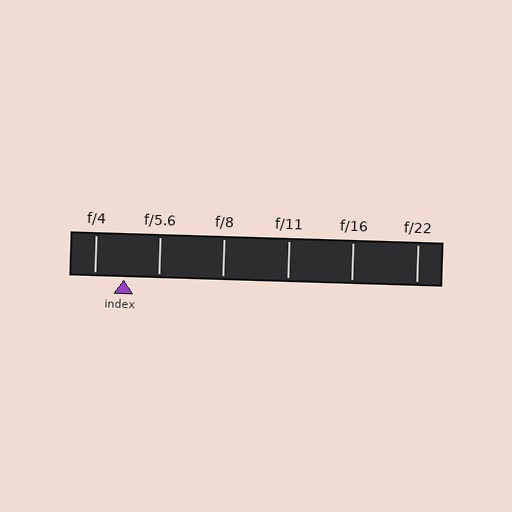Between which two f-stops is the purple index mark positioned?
The index mark is between f/4 and f/5.6.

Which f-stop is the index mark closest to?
The index mark is closest to f/4.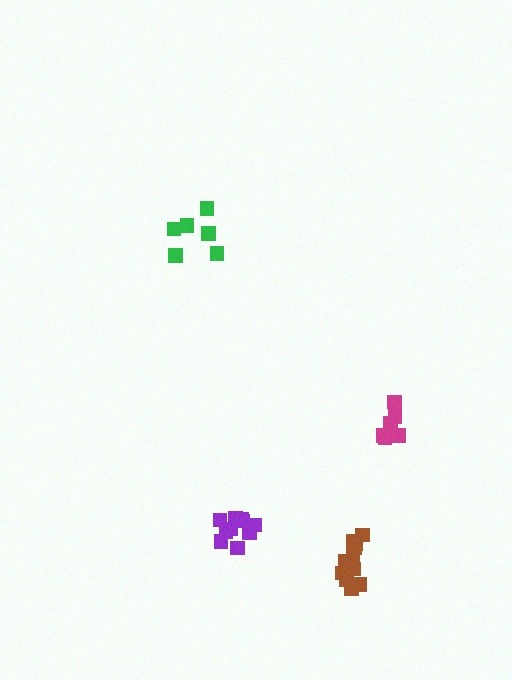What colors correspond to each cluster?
The clusters are colored: green, purple, magenta, brown.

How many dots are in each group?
Group 1: 6 dots, Group 2: 10 dots, Group 3: 8 dots, Group 4: 12 dots (36 total).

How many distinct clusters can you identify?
There are 4 distinct clusters.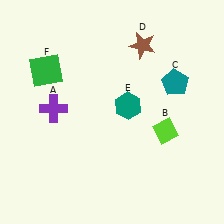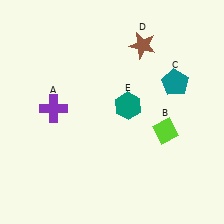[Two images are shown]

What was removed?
The green square (F) was removed in Image 2.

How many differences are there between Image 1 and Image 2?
There is 1 difference between the two images.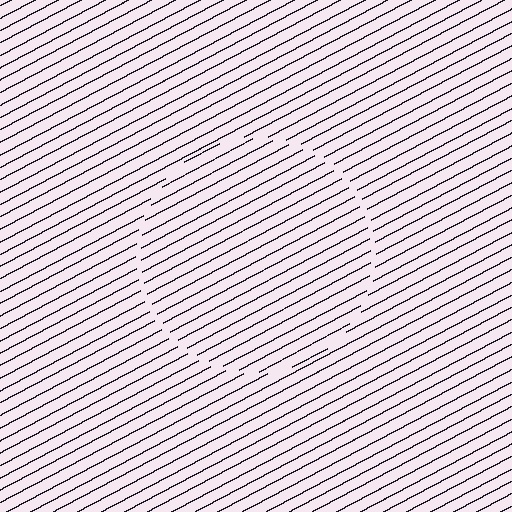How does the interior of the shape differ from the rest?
The interior of the shape contains the same grating, shifted by half a period — the contour is defined by the phase discontinuity where line-ends from the inner and outer gratings abut.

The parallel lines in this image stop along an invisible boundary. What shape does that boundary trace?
An illusory circle. The interior of the shape contains the same grating, shifted by half a period — the contour is defined by the phase discontinuity where line-ends from the inner and outer gratings abut.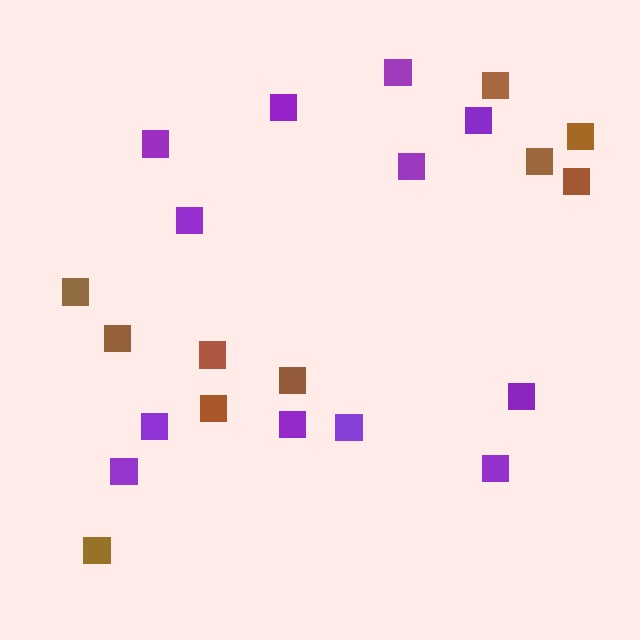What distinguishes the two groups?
There are 2 groups: one group of purple squares (12) and one group of brown squares (10).